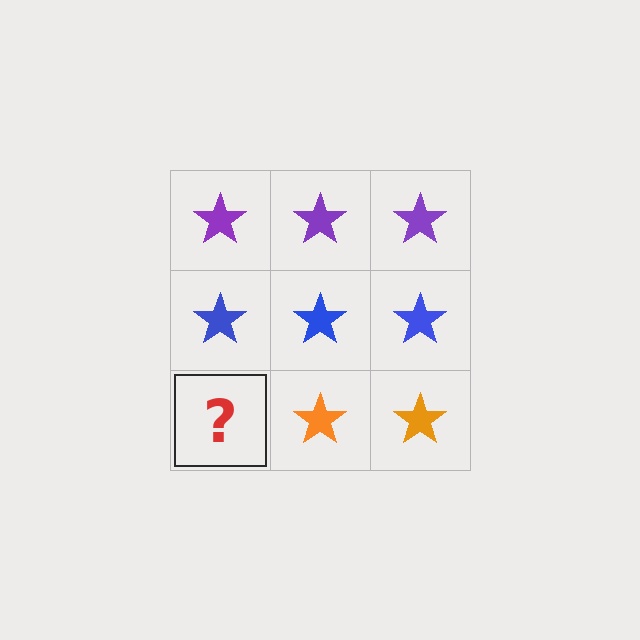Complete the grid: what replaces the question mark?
The question mark should be replaced with an orange star.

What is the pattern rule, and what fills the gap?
The rule is that each row has a consistent color. The gap should be filled with an orange star.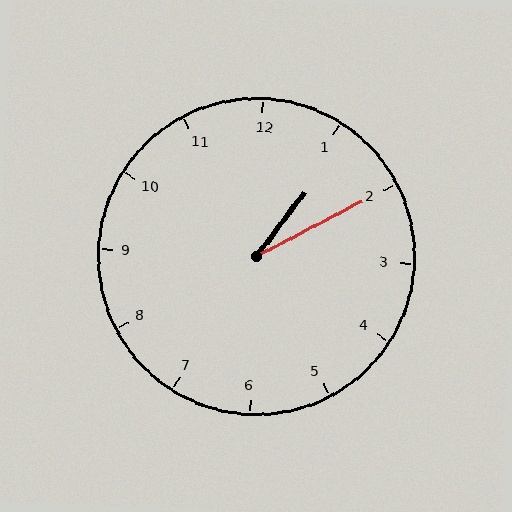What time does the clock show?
1:10.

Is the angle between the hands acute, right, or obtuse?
It is acute.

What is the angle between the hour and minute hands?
Approximately 25 degrees.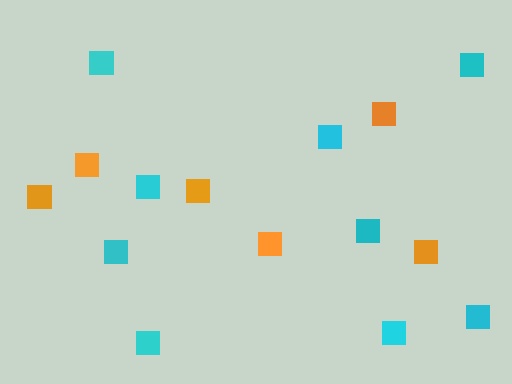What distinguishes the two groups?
There are 2 groups: one group of orange squares (6) and one group of cyan squares (9).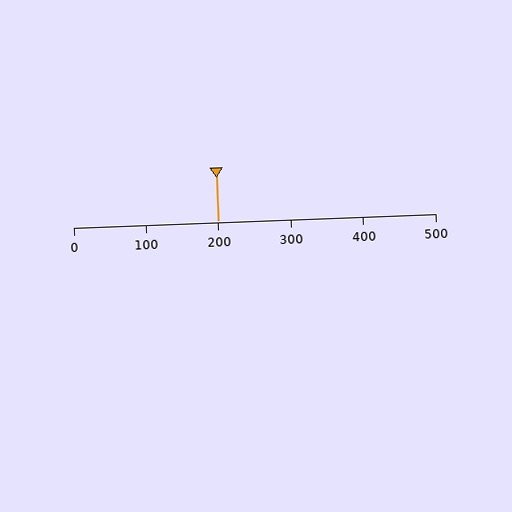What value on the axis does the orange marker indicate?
The marker indicates approximately 200.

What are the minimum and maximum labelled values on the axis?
The axis runs from 0 to 500.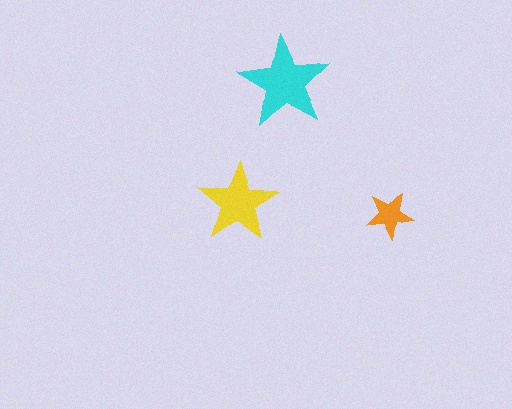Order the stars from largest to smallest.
the cyan one, the yellow one, the orange one.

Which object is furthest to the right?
The orange star is rightmost.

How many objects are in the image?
There are 3 objects in the image.